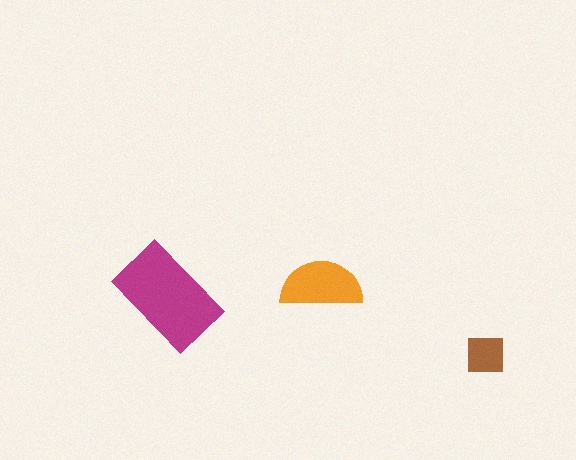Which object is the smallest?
The brown square.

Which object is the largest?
The magenta rectangle.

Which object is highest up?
The orange semicircle is topmost.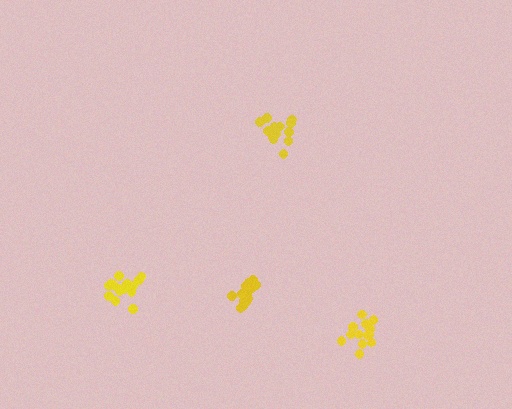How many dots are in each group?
Group 1: 13 dots, Group 2: 15 dots, Group 3: 17 dots, Group 4: 13 dots (58 total).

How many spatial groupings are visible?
There are 4 spatial groupings.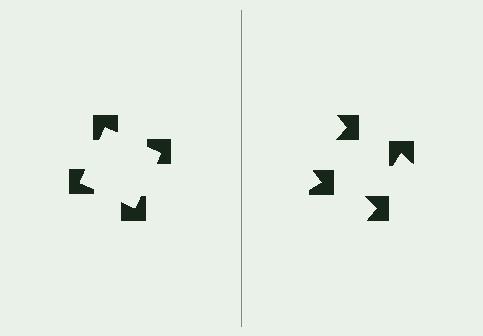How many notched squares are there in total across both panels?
8 — 4 on each side.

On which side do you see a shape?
An illusory square appears on the left side. On the right side the wedge cuts are rotated, so no coherent shape forms.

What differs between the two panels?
The notched squares are positioned identically on both sides; only the wedge orientations differ. On the left they align to a square; on the right they are misaligned.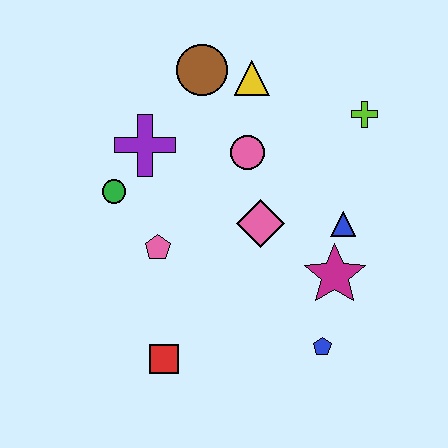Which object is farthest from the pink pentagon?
The lime cross is farthest from the pink pentagon.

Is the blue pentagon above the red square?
Yes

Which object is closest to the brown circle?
The yellow triangle is closest to the brown circle.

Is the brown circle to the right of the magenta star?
No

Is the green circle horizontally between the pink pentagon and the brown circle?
No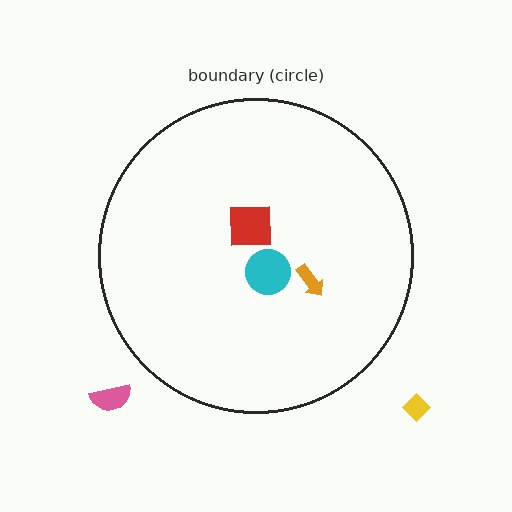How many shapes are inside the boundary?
3 inside, 2 outside.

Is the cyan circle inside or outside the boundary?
Inside.